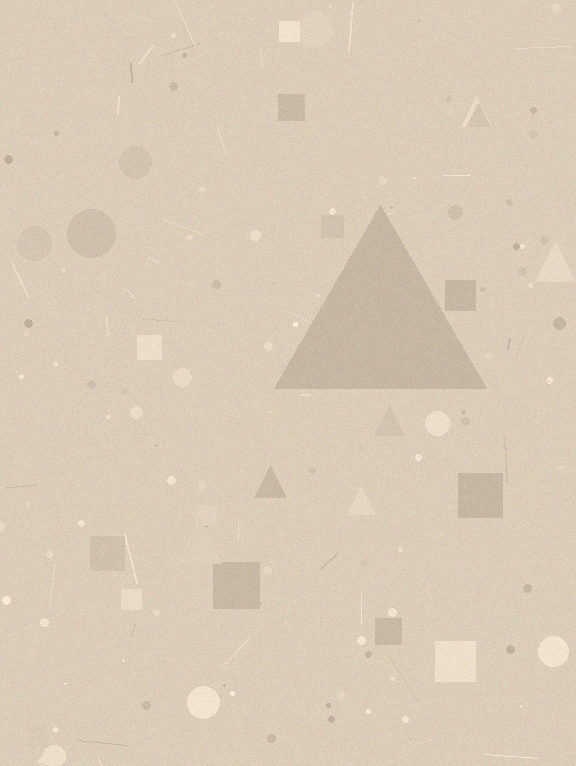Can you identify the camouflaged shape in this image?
The camouflaged shape is a triangle.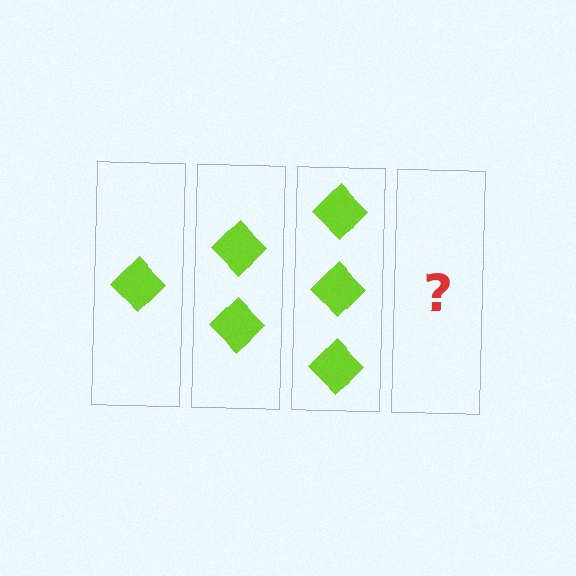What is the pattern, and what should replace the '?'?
The pattern is that each step adds one more diamond. The '?' should be 4 diamonds.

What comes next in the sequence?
The next element should be 4 diamonds.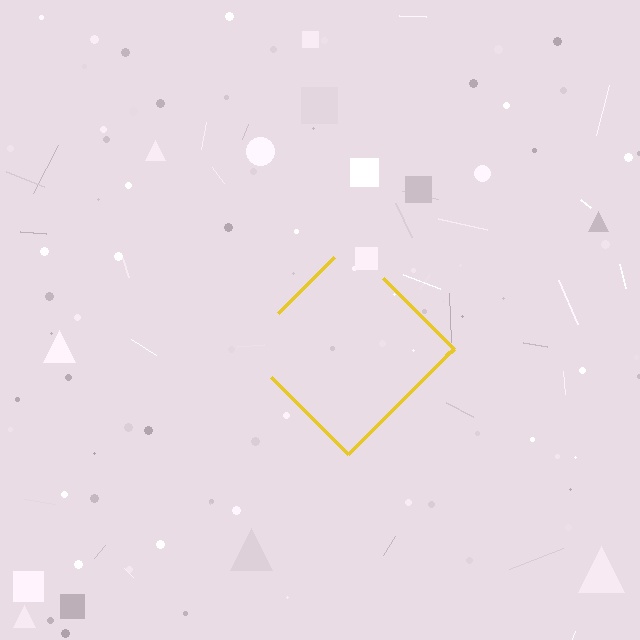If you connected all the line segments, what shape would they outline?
They would outline a diamond.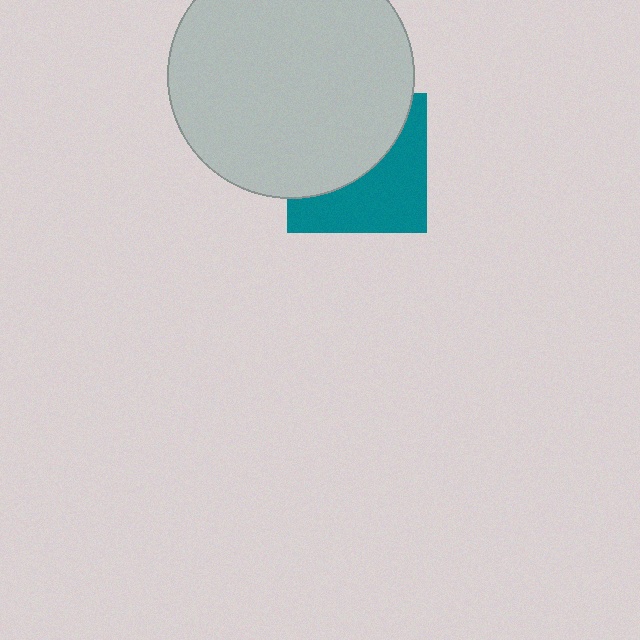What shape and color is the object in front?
The object in front is a light gray circle.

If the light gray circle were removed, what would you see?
You would see the complete teal square.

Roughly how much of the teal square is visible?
About half of it is visible (roughly 48%).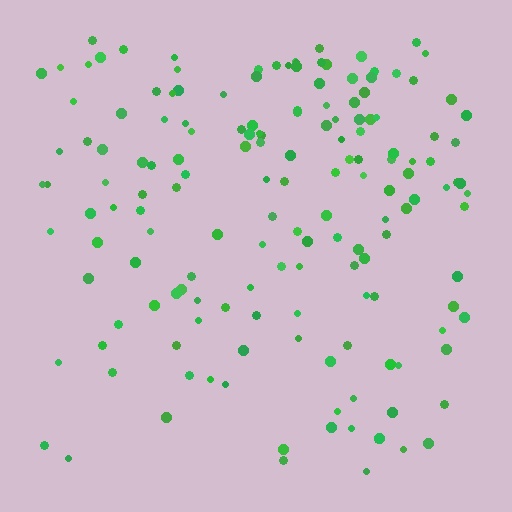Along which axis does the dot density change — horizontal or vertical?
Vertical.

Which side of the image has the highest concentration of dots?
The top.